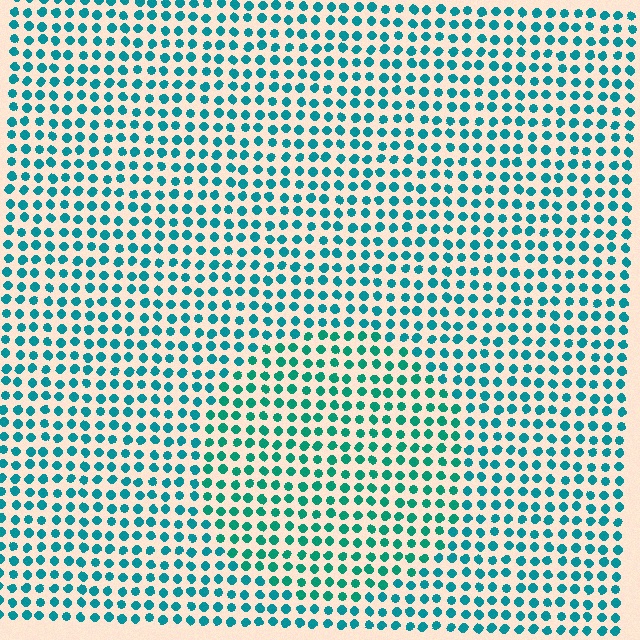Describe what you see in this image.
The image is filled with small teal elements in a uniform arrangement. A circle-shaped region is visible where the elements are tinted to a slightly different hue, forming a subtle color boundary.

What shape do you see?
I see a circle.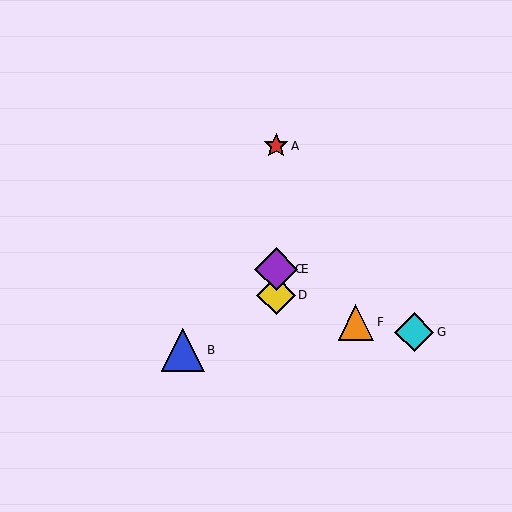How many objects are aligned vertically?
4 objects (A, C, D, E) are aligned vertically.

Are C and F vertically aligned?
No, C is at x≈276 and F is at x≈356.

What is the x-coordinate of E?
Object E is at x≈276.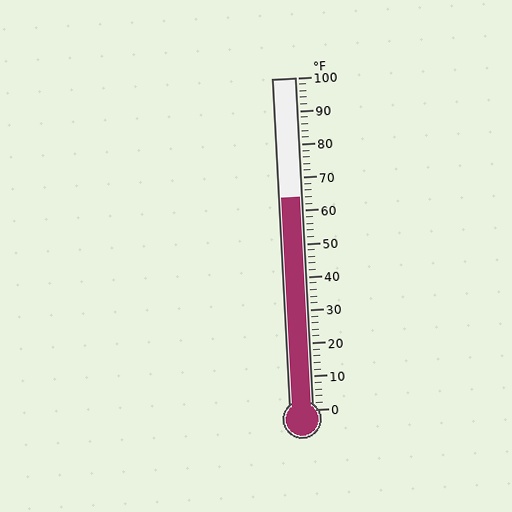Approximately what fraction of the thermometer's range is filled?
The thermometer is filled to approximately 65% of its range.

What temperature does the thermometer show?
The thermometer shows approximately 64°F.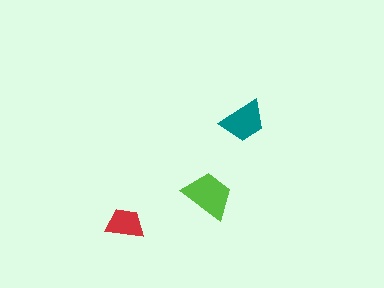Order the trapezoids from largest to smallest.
the lime one, the teal one, the red one.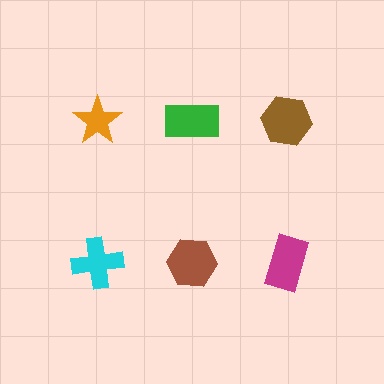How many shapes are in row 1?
3 shapes.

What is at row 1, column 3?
A brown hexagon.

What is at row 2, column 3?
A magenta rectangle.